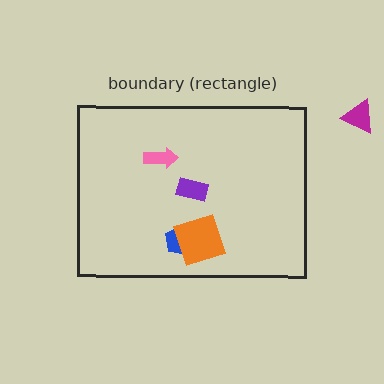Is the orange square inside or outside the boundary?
Inside.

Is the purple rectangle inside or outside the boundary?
Inside.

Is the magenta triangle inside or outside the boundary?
Outside.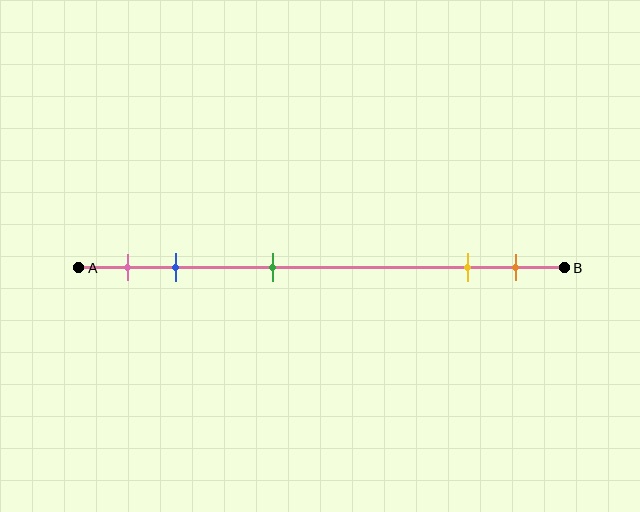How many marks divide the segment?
There are 5 marks dividing the segment.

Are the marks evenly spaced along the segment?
No, the marks are not evenly spaced.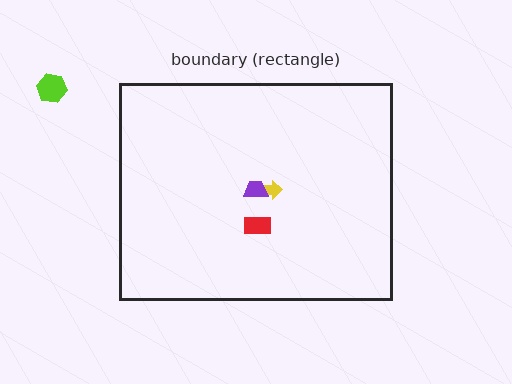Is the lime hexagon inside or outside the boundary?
Outside.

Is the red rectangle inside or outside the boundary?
Inside.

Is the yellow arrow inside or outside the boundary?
Inside.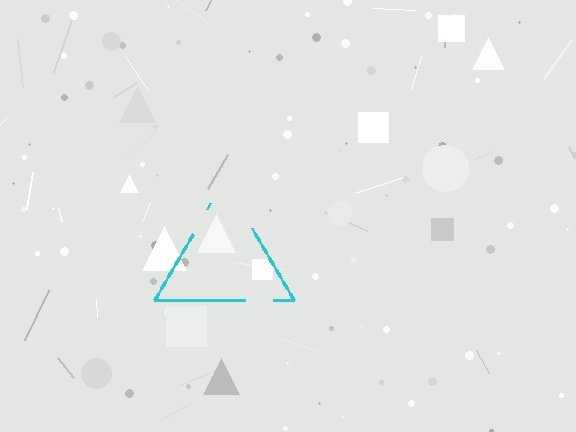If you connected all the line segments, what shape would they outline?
They would outline a triangle.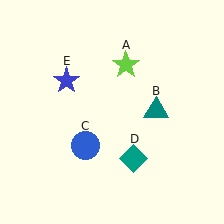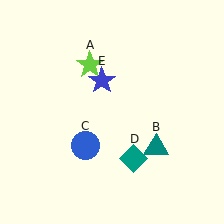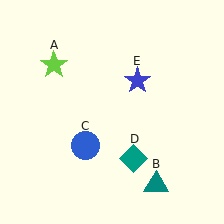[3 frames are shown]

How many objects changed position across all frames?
3 objects changed position: lime star (object A), teal triangle (object B), blue star (object E).